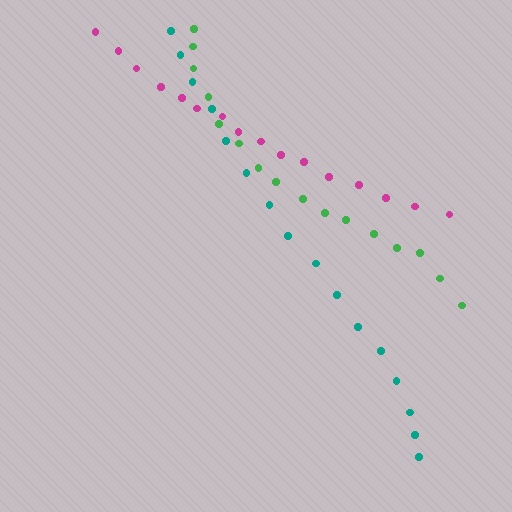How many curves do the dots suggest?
There are 3 distinct paths.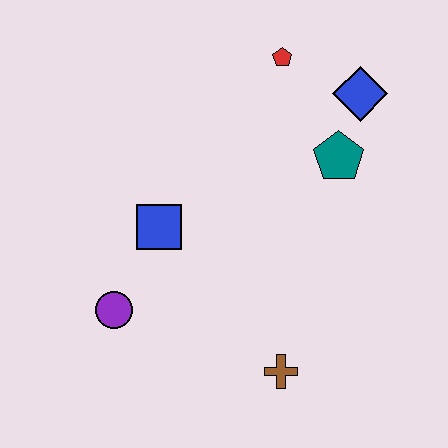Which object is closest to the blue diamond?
The teal pentagon is closest to the blue diamond.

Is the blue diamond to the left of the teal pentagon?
No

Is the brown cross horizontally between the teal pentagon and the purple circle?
Yes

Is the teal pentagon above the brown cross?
Yes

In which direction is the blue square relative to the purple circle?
The blue square is above the purple circle.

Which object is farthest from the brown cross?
The red pentagon is farthest from the brown cross.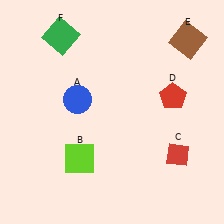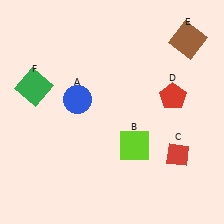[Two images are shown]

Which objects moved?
The objects that moved are: the lime square (B), the green square (F).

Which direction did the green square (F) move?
The green square (F) moved down.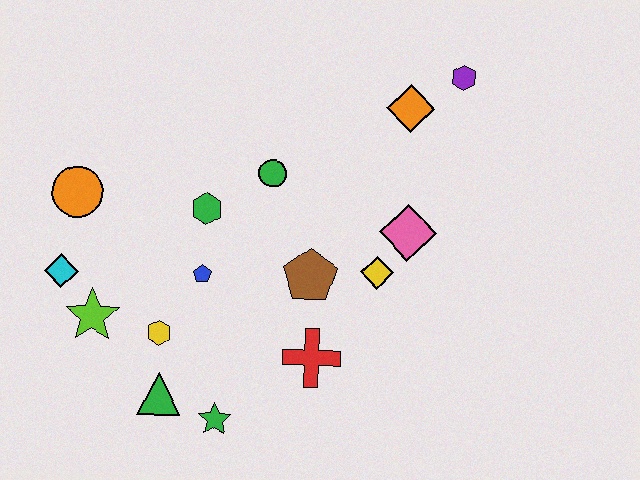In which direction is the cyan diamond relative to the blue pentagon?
The cyan diamond is to the left of the blue pentagon.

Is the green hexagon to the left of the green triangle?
No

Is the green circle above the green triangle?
Yes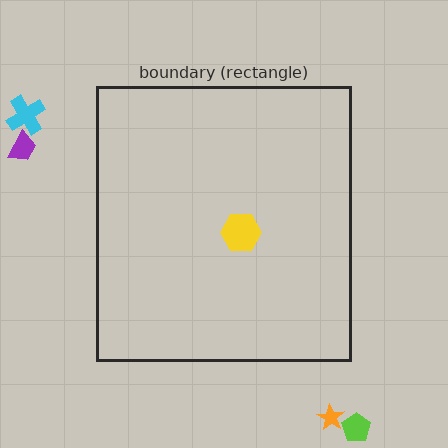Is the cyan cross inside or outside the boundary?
Outside.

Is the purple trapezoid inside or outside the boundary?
Outside.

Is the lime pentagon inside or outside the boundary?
Outside.